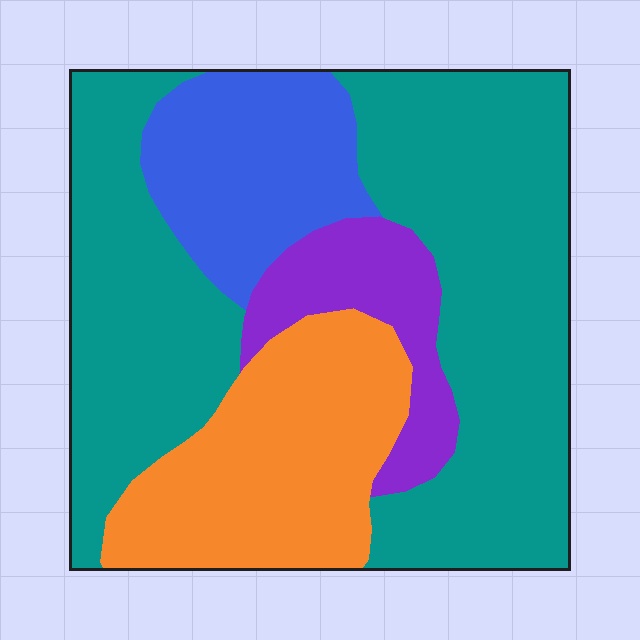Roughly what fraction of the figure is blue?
Blue takes up about one sixth (1/6) of the figure.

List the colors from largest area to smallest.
From largest to smallest: teal, orange, blue, purple.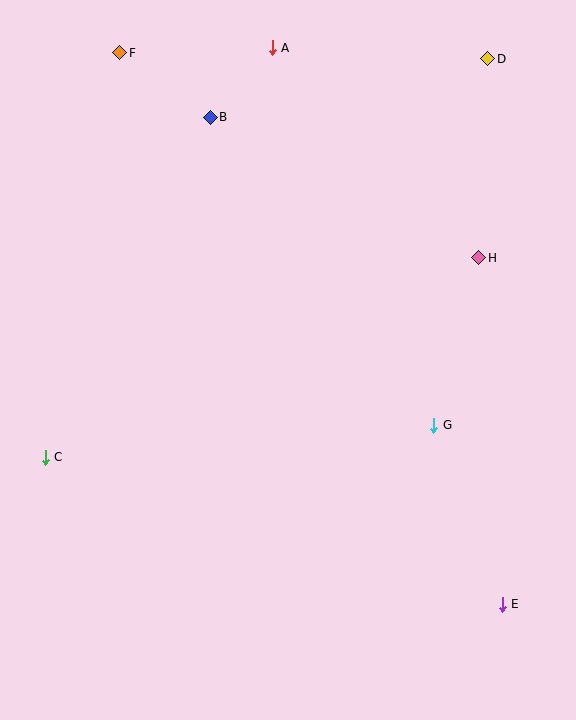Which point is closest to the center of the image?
Point G at (434, 425) is closest to the center.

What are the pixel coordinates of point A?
Point A is at (272, 48).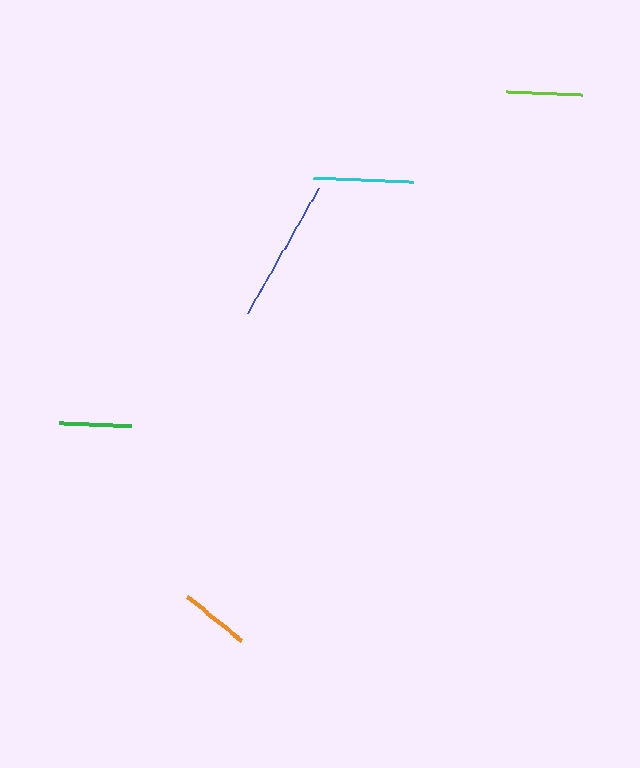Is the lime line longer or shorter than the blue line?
The blue line is longer than the lime line.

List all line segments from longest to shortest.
From longest to shortest: blue, cyan, lime, green, orange.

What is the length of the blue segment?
The blue segment is approximately 144 pixels long.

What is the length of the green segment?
The green segment is approximately 73 pixels long.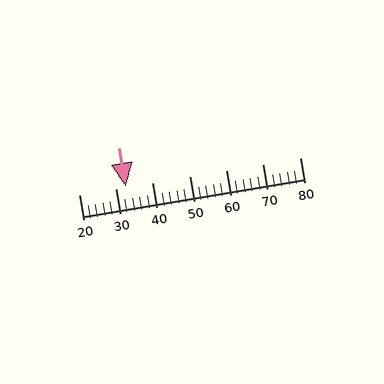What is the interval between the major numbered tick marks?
The major tick marks are spaced 10 units apart.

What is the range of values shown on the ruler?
The ruler shows values from 20 to 80.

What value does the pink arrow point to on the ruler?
The pink arrow points to approximately 33.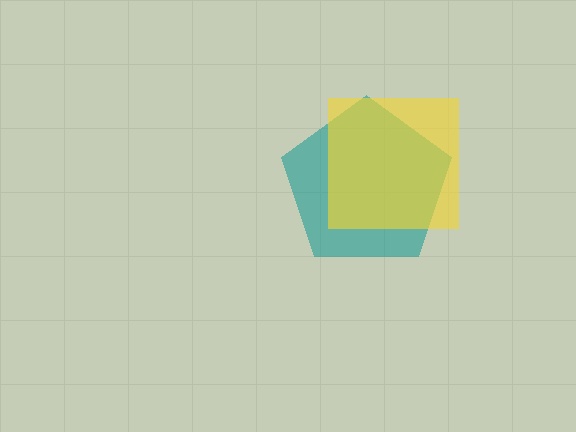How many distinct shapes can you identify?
There are 2 distinct shapes: a teal pentagon, a yellow square.